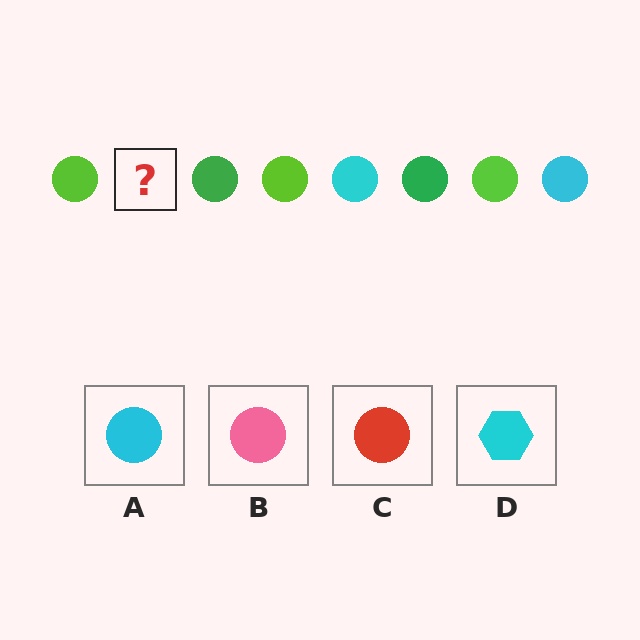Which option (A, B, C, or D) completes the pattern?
A.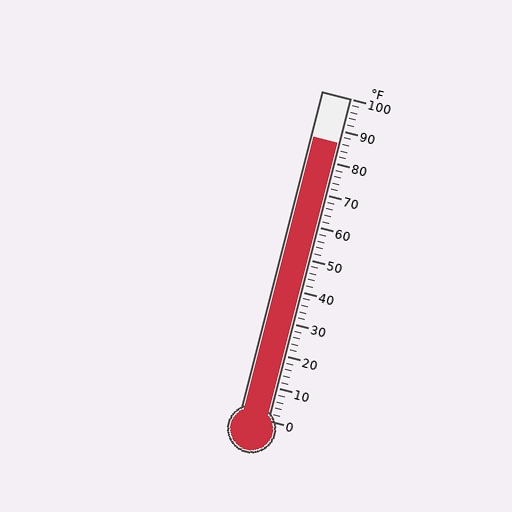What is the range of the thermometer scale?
The thermometer scale ranges from 0°F to 100°F.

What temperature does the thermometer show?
The thermometer shows approximately 86°F.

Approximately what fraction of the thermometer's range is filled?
The thermometer is filled to approximately 85% of its range.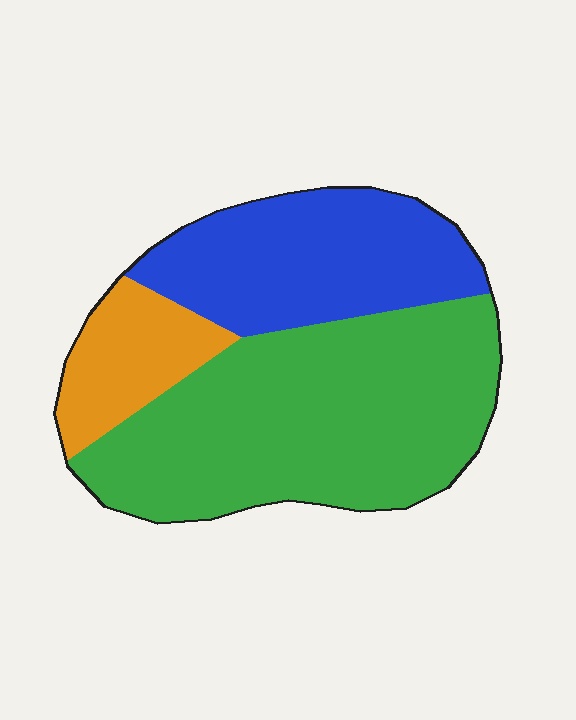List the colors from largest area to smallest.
From largest to smallest: green, blue, orange.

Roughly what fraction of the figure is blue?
Blue covers 31% of the figure.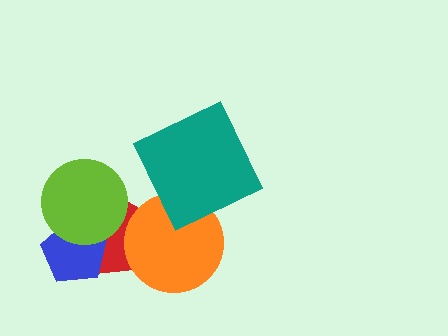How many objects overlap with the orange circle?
2 objects overlap with the orange circle.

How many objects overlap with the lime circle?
3 objects overlap with the lime circle.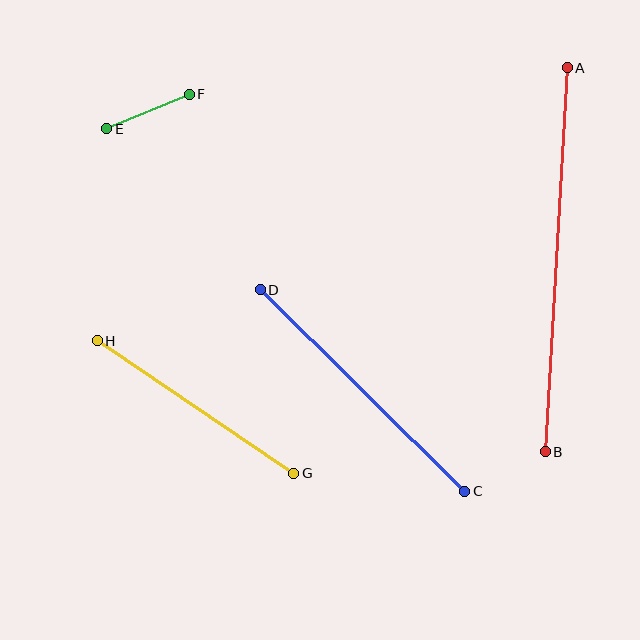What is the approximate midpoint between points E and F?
The midpoint is at approximately (148, 111) pixels.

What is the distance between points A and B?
The distance is approximately 385 pixels.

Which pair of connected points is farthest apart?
Points A and B are farthest apart.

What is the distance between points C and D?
The distance is approximately 287 pixels.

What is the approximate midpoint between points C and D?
The midpoint is at approximately (363, 390) pixels.